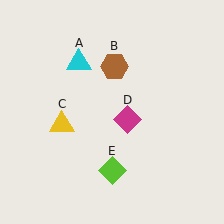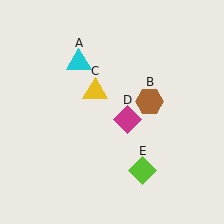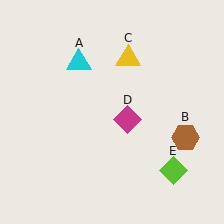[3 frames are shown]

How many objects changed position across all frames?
3 objects changed position: brown hexagon (object B), yellow triangle (object C), lime diamond (object E).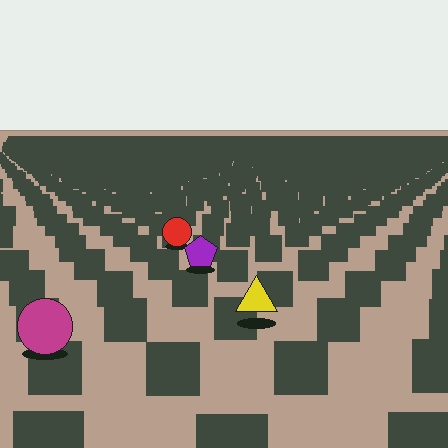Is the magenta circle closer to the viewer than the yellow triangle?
Yes. The magenta circle is closer — you can tell from the texture gradient: the ground texture is coarser near it.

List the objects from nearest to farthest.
From nearest to farthest: the magenta circle, the yellow triangle, the purple pentagon, the red circle.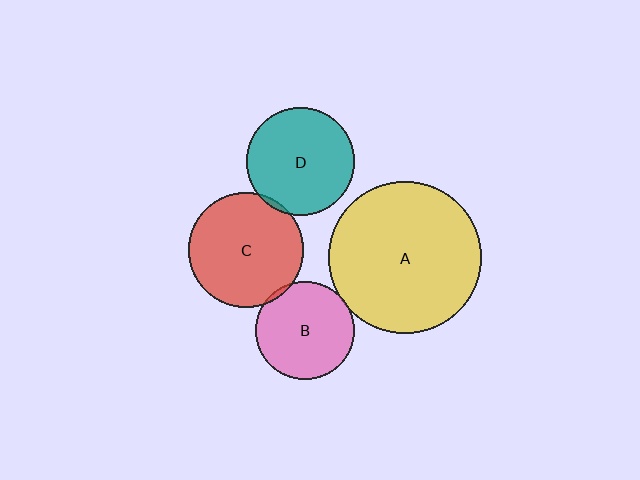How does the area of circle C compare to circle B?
Approximately 1.4 times.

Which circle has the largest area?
Circle A (yellow).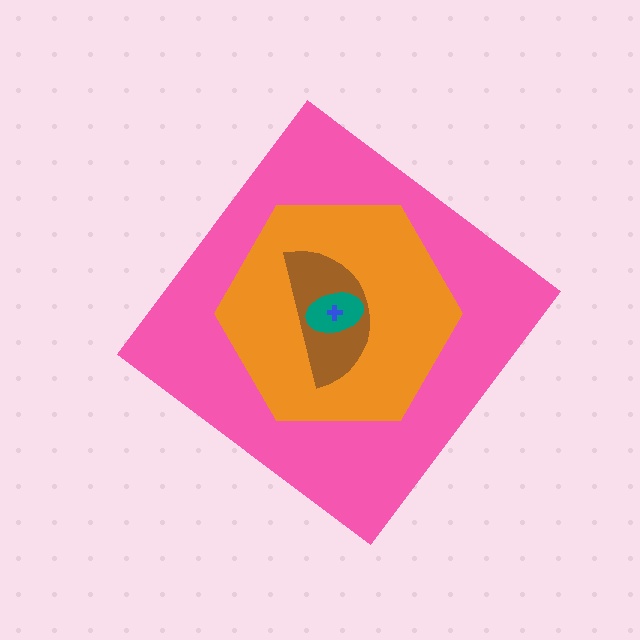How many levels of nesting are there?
5.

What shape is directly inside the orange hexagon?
The brown semicircle.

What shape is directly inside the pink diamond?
The orange hexagon.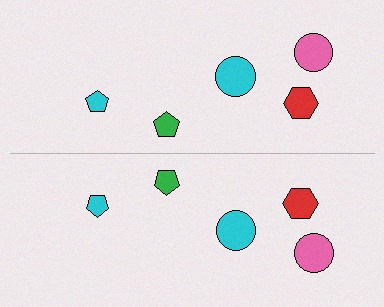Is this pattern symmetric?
Yes, this pattern has bilateral (reflection) symmetry.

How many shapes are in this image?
There are 10 shapes in this image.